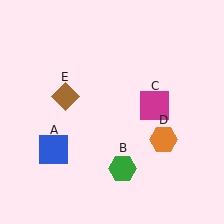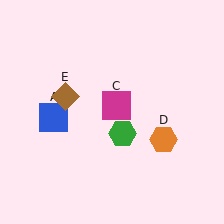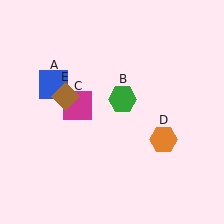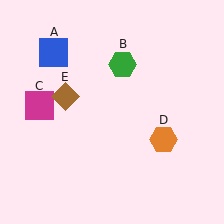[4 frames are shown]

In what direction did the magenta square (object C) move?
The magenta square (object C) moved left.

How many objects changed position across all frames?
3 objects changed position: blue square (object A), green hexagon (object B), magenta square (object C).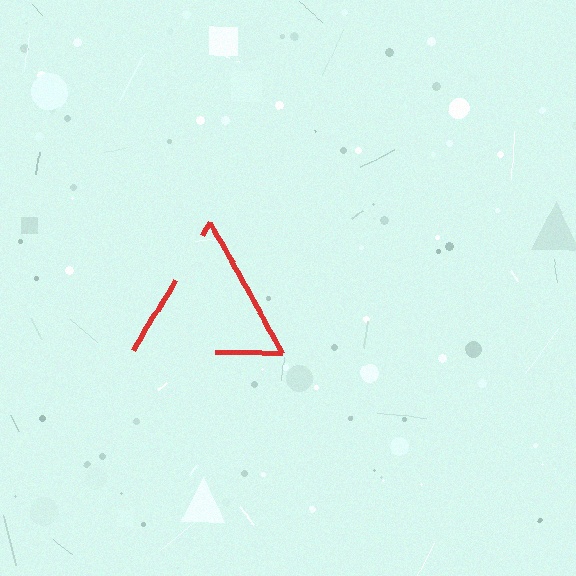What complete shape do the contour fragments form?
The contour fragments form a triangle.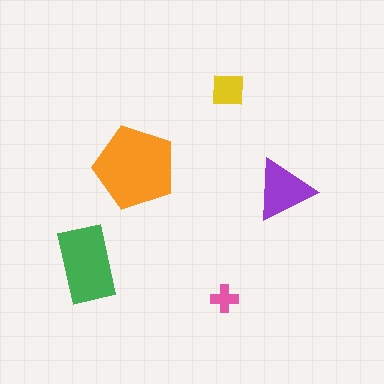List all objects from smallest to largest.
The pink cross, the yellow square, the purple triangle, the green rectangle, the orange pentagon.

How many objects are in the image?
There are 5 objects in the image.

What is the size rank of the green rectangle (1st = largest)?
2nd.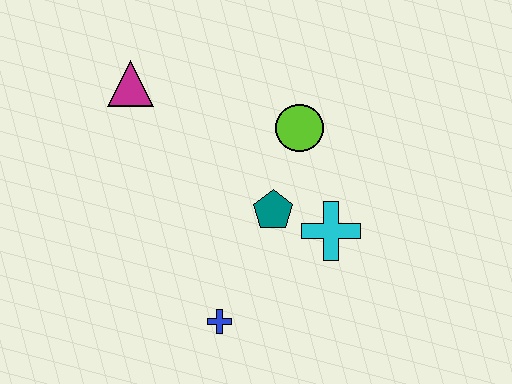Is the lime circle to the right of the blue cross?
Yes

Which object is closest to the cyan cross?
The teal pentagon is closest to the cyan cross.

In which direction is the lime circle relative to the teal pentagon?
The lime circle is above the teal pentagon.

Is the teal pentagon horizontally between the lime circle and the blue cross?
Yes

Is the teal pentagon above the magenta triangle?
No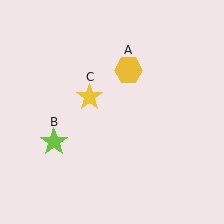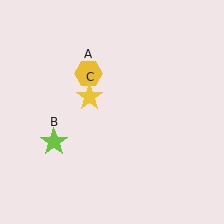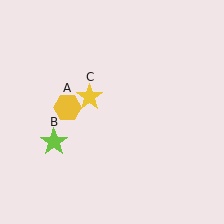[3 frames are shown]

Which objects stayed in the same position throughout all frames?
Lime star (object B) and yellow star (object C) remained stationary.